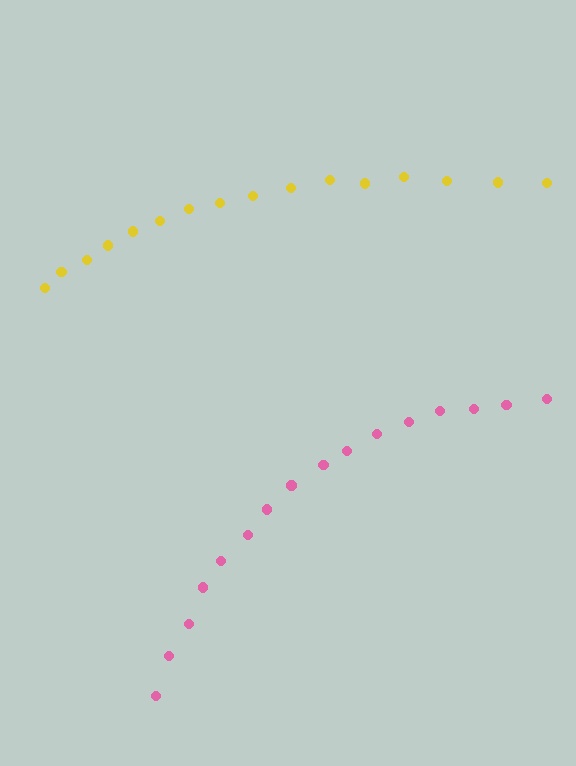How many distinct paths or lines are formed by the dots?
There are 2 distinct paths.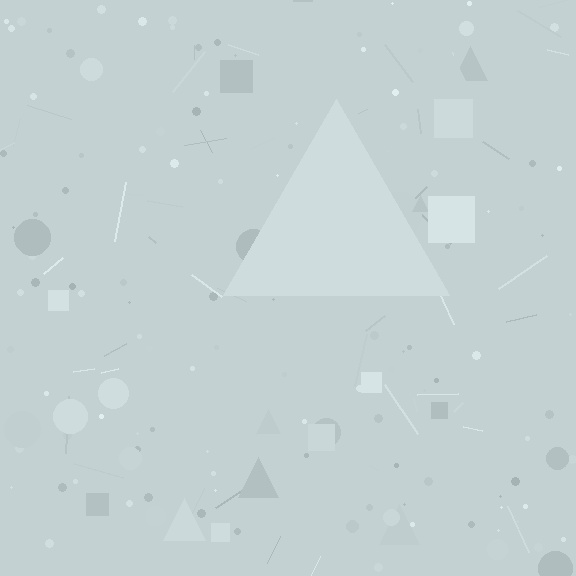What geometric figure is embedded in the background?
A triangle is embedded in the background.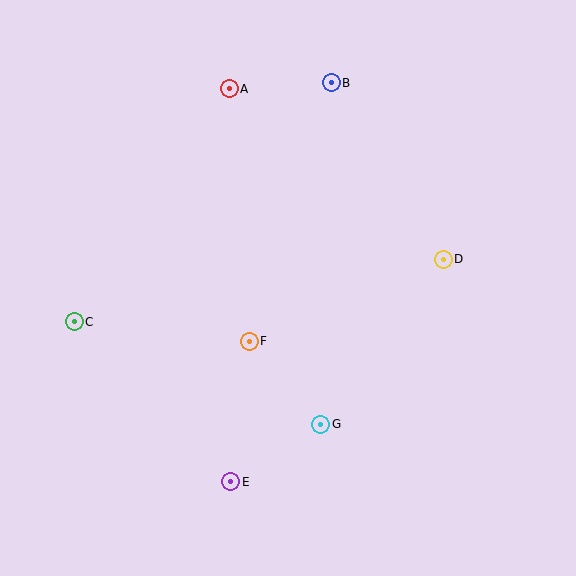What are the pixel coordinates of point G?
Point G is at (321, 424).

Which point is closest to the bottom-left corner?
Point E is closest to the bottom-left corner.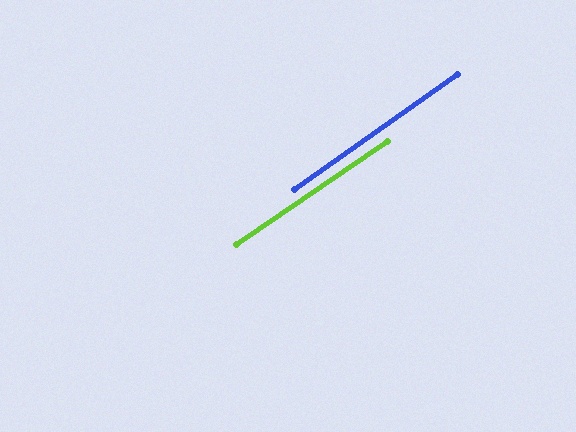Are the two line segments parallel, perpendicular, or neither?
Parallel — their directions differ by only 0.8°.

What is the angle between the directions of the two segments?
Approximately 1 degree.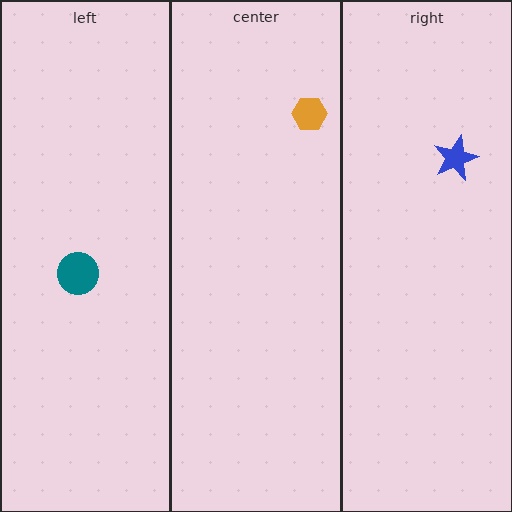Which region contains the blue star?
The right region.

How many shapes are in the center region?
1.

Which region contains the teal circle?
The left region.